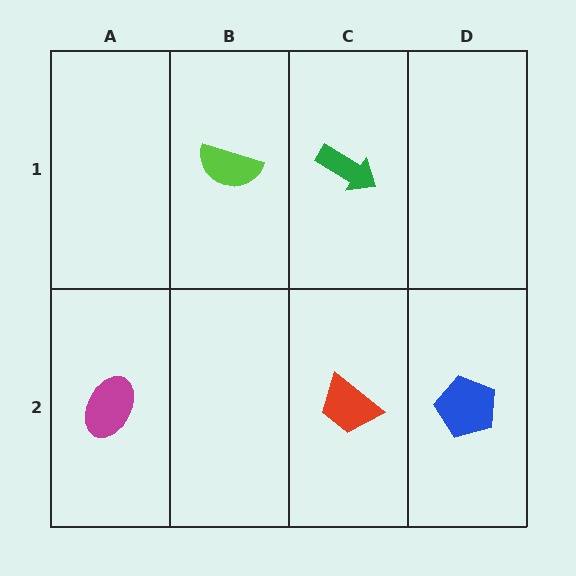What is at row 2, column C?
A red trapezoid.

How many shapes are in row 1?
2 shapes.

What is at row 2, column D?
A blue pentagon.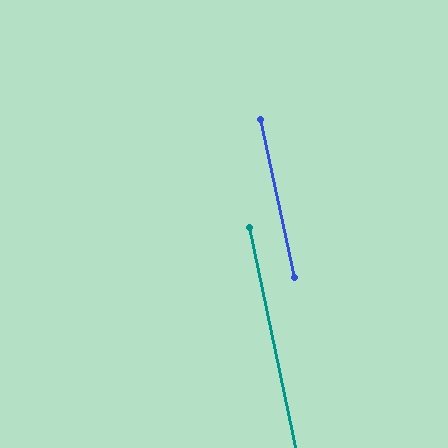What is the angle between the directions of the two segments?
Approximately 0 degrees.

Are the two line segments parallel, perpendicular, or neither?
Parallel — their directions differ by only 0.2°.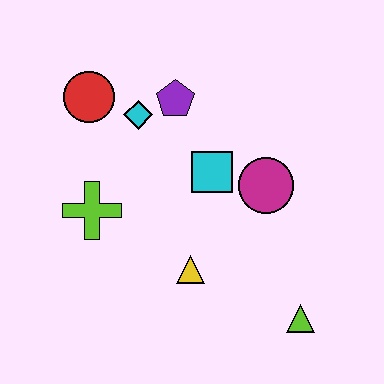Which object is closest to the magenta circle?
The cyan square is closest to the magenta circle.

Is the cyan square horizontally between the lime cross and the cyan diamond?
No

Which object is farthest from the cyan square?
The lime triangle is farthest from the cyan square.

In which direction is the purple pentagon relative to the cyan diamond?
The purple pentagon is to the right of the cyan diamond.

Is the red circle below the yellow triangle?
No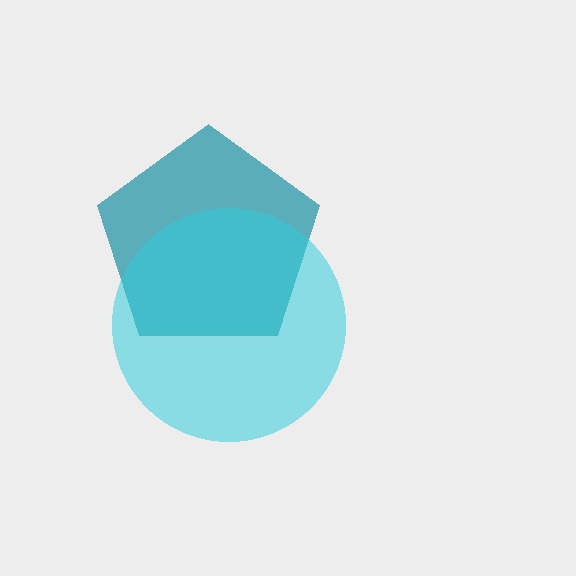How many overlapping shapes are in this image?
There are 2 overlapping shapes in the image.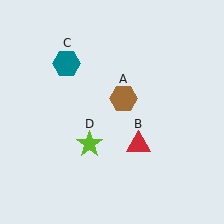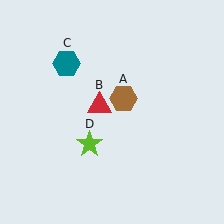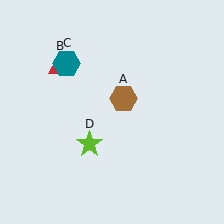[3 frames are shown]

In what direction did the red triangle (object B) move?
The red triangle (object B) moved up and to the left.